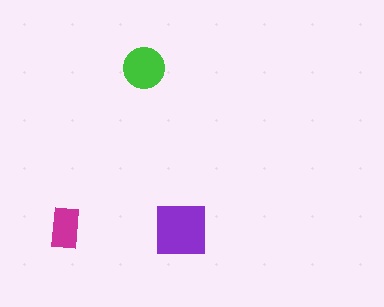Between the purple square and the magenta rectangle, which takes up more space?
The purple square.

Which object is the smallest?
The magenta rectangle.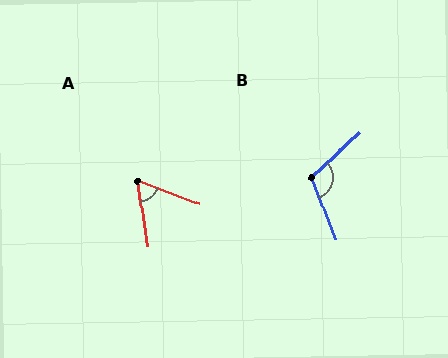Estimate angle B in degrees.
Approximately 111 degrees.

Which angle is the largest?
B, at approximately 111 degrees.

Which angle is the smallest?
A, at approximately 61 degrees.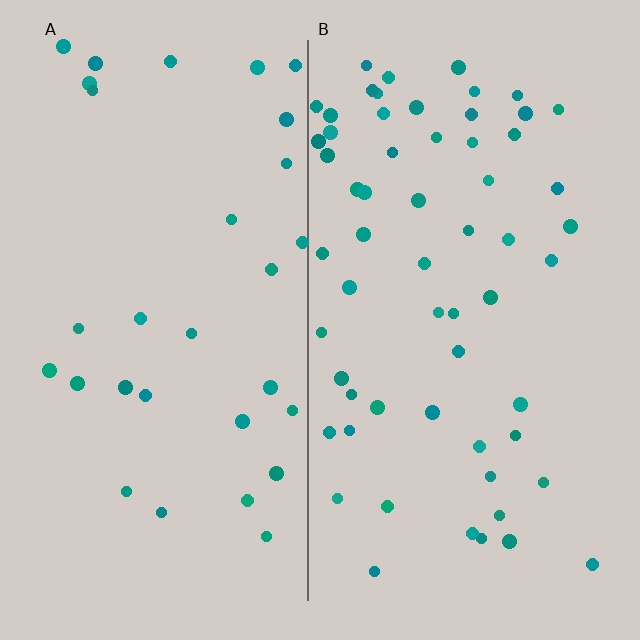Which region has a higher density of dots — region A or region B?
B (the right).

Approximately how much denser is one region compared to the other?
Approximately 1.9× — region B over region A.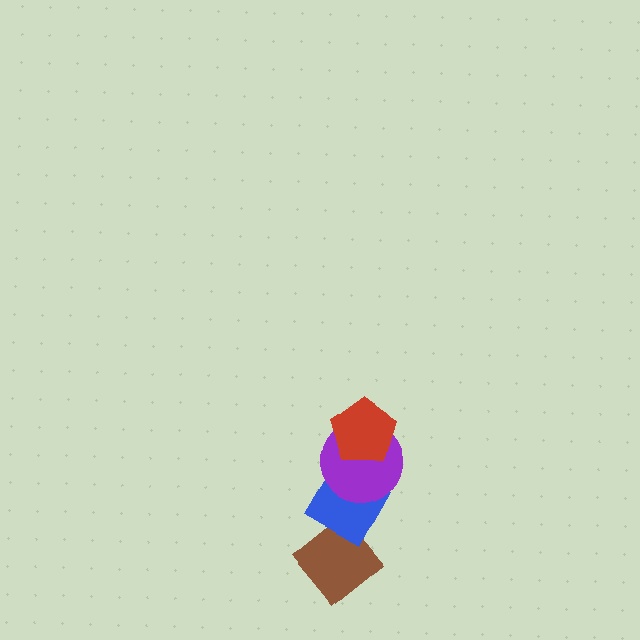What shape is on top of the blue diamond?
The purple circle is on top of the blue diamond.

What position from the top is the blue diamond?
The blue diamond is 3rd from the top.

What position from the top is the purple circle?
The purple circle is 2nd from the top.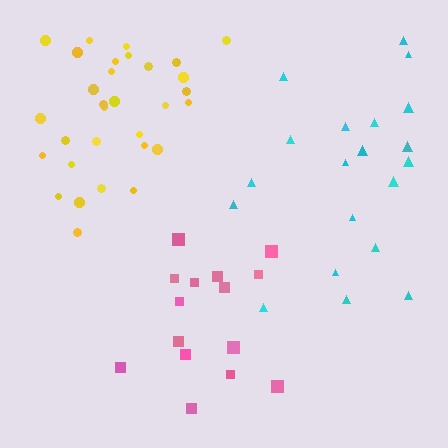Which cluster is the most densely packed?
Yellow.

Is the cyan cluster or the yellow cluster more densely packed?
Yellow.